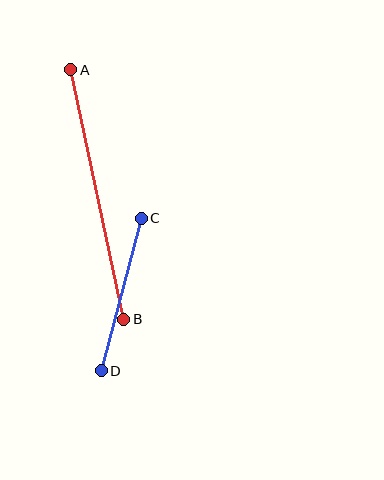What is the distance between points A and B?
The distance is approximately 255 pixels.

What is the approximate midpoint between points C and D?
The midpoint is at approximately (121, 294) pixels.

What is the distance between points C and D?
The distance is approximately 158 pixels.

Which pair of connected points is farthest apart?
Points A and B are farthest apart.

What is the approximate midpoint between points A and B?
The midpoint is at approximately (97, 194) pixels.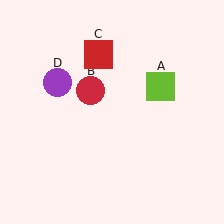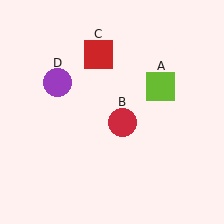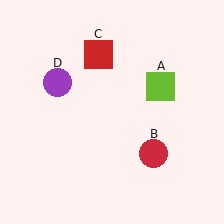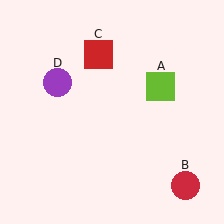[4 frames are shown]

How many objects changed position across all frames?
1 object changed position: red circle (object B).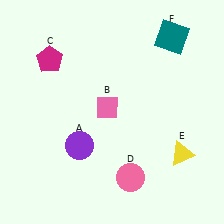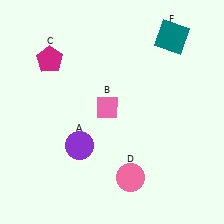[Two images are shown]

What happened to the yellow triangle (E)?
The yellow triangle (E) was removed in Image 2. It was in the bottom-right area of Image 1.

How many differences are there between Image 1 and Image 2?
There is 1 difference between the two images.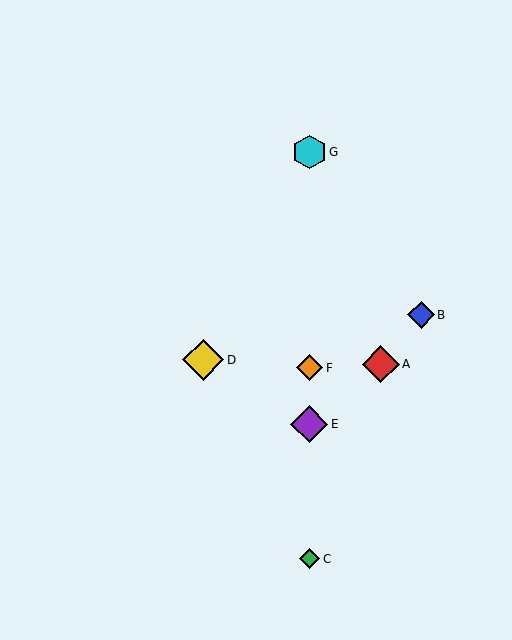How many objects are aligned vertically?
4 objects (C, E, F, G) are aligned vertically.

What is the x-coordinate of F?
Object F is at x≈309.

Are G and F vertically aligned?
Yes, both are at x≈309.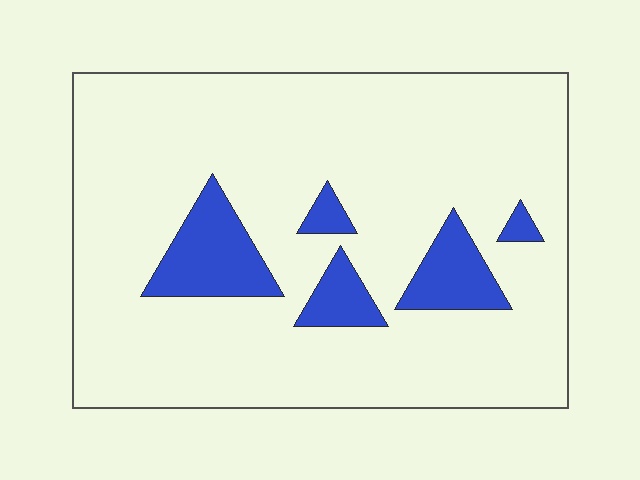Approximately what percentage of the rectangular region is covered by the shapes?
Approximately 15%.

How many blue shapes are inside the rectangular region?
5.